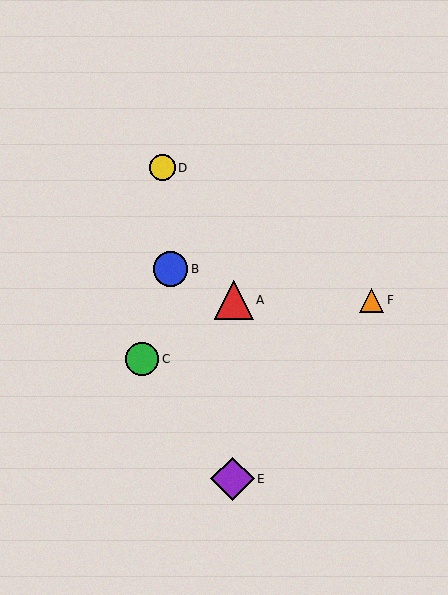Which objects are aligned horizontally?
Objects A, F are aligned horizontally.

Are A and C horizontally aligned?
No, A is at y≈300 and C is at y≈359.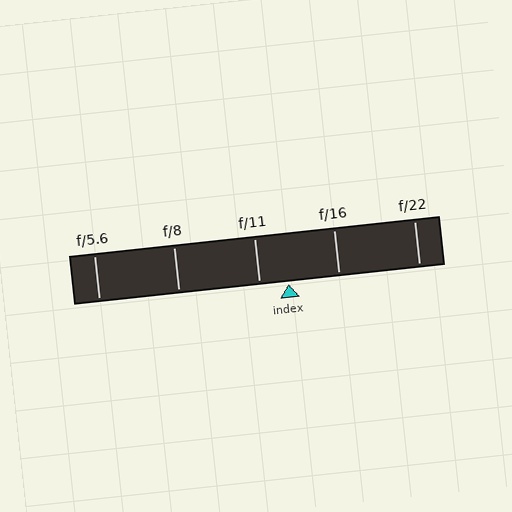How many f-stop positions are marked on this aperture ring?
There are 5 f-stop positions marked.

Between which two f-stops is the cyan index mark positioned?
The index mark is between f/11 and f/16.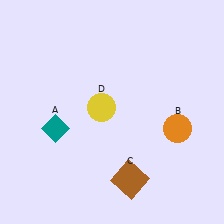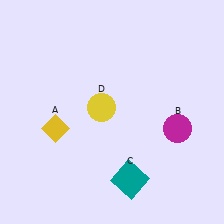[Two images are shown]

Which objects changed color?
A changed from teal to yellow. B changed from orange to magenta. C changed from brown to teal.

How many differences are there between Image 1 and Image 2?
There are 3 differences between the two images.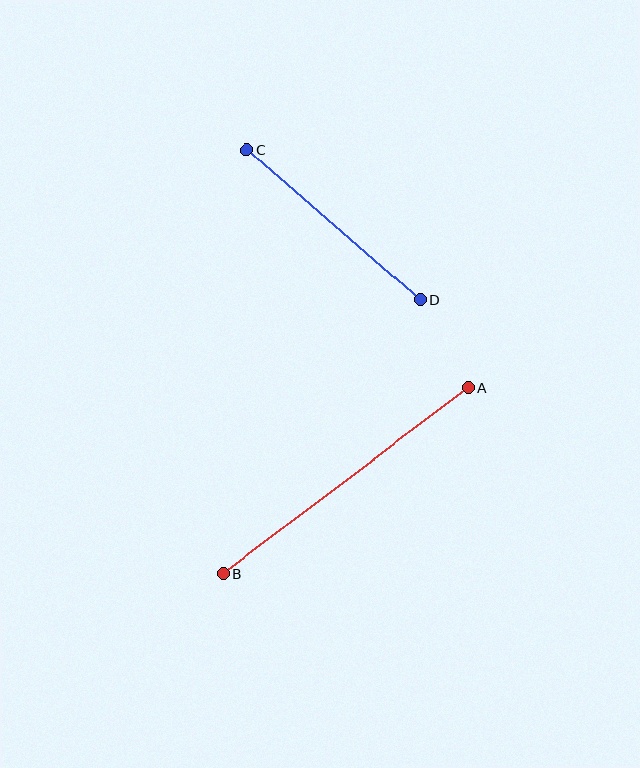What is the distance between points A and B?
The distance is approximately 307 pixels.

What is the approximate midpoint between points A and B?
The midpoint is at approximately (346, 481) pixels.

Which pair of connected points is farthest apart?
Points A and B are farthest apart.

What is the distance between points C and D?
The distance is approximately 229 pixels.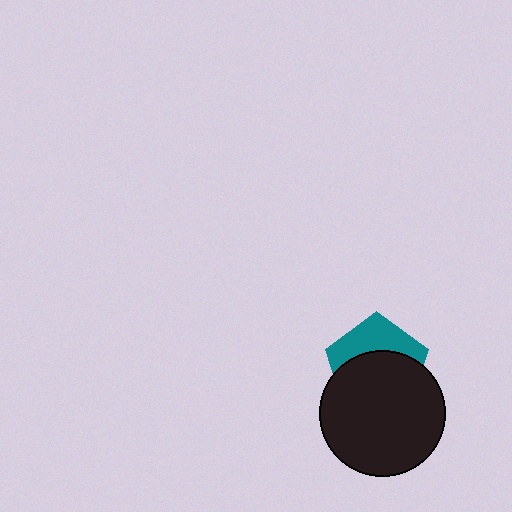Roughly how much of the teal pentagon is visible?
A small part of it is visible (roughly 39%).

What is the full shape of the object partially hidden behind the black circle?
The partially hidden object is a teal pentagon.